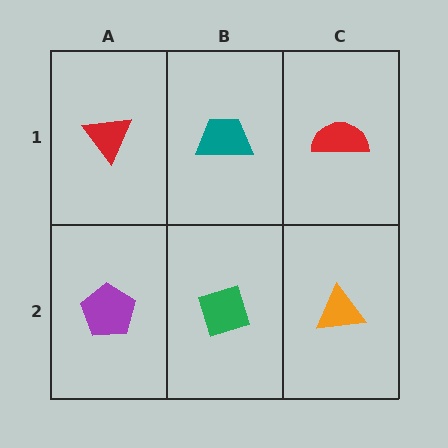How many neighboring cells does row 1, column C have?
2.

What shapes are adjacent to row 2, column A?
A red triangle (row 1, column A), a green diamond (row 2, column B).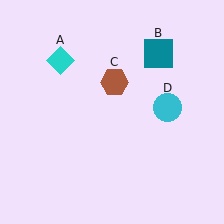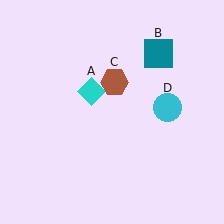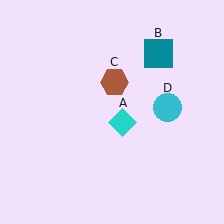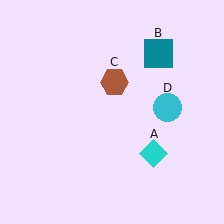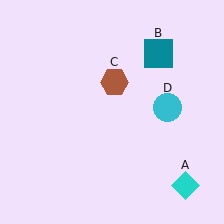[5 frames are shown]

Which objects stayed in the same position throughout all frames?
Teal square (object B) and brown hexagon (object C) and cyan circle (object D) remained stationary.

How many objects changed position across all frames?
1 object changed position: cyan diamond (object A).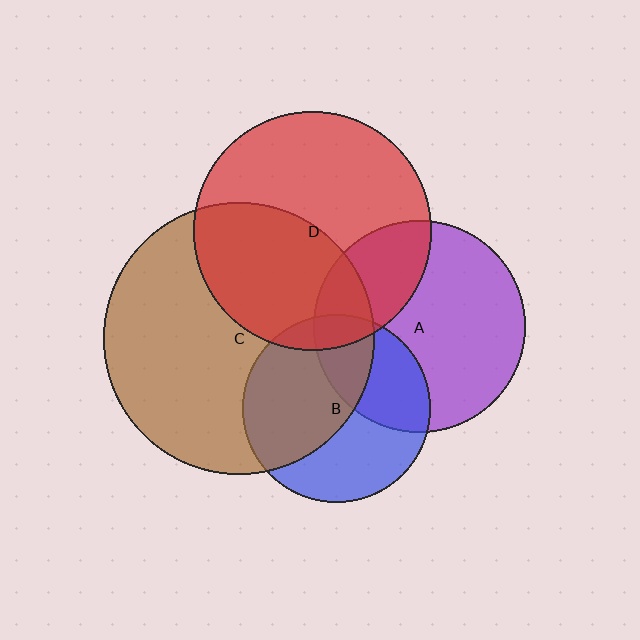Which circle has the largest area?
Circle C (brown).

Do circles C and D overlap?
Yes.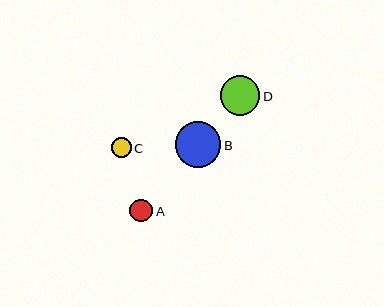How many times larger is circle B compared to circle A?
Circle B is approximately 2.0 times the size of circle A.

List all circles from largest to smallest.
From largest to smallest: B, D, A, C.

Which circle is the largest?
Circle B is the largest with a size of approximately 46 pixels.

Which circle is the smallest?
Circle C is the smallest with a size of approximately 20 pixels.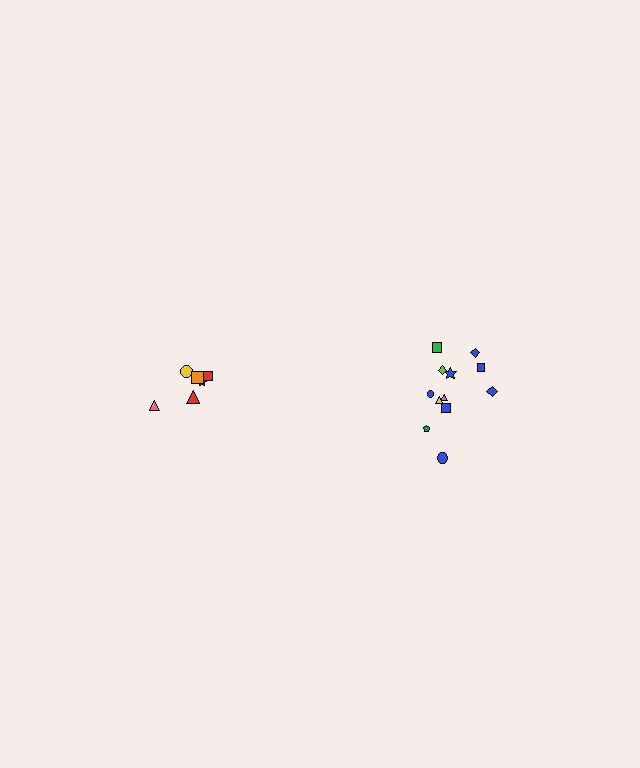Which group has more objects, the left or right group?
The right group.